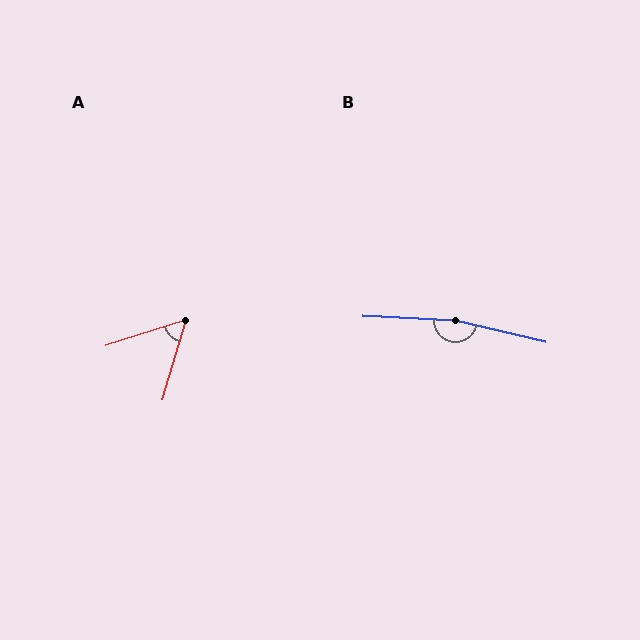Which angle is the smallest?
A, at approximately 55 degrees.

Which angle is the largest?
B, at approximately 169 degrees.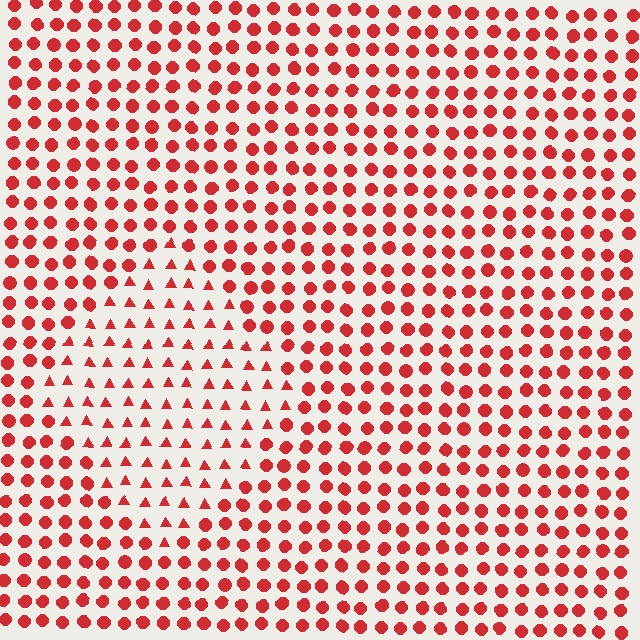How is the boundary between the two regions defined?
The boundary is defined by a change in element shape: triangles inside vs. circles outside. All elements share the same color and spacing.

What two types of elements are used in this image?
The image uses triangles inside the diamond region and circles outside it.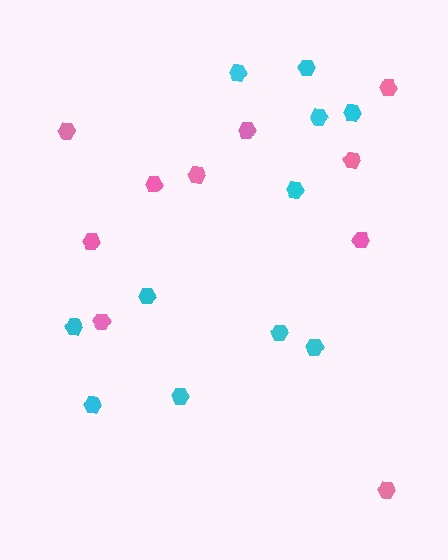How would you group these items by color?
There are 2 groups: one group of cyan hexagons (11) and one group of pink hexagons (10).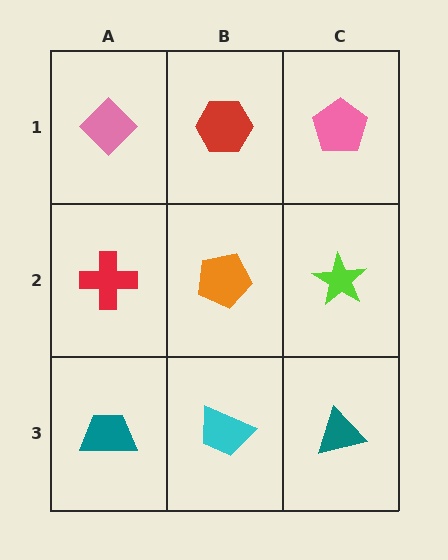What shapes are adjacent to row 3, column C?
A lime star (row 2, column C), a cyan trapezoid (row 3, column B).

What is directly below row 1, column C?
A lime star.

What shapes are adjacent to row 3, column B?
An orange pentagon (row 2, column B), a teal trapezoid (row 3, column A), a teal triangle (row 3, column C).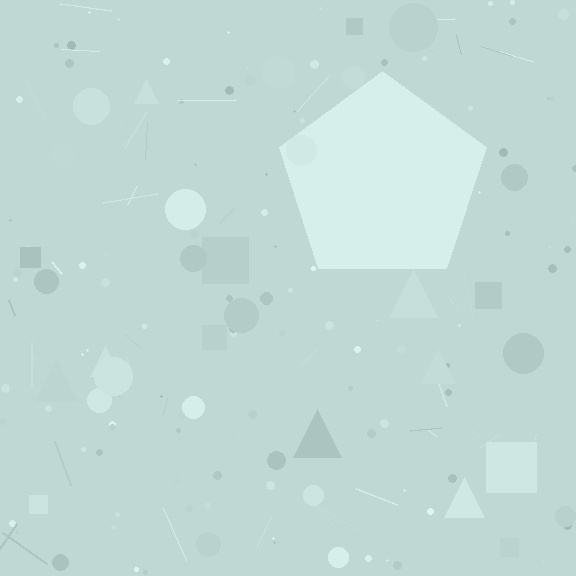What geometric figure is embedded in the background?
A pentagon is embedded in the background.